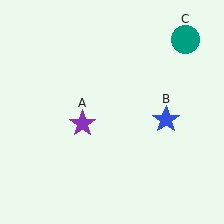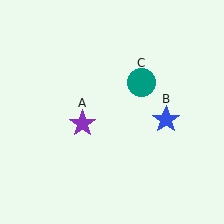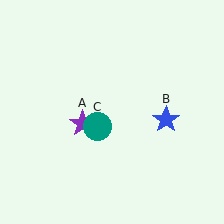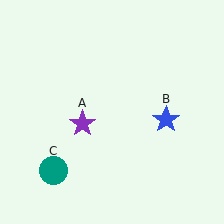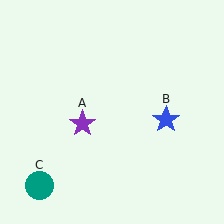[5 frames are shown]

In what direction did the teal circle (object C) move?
The teal circle (object C) moved down and to the left.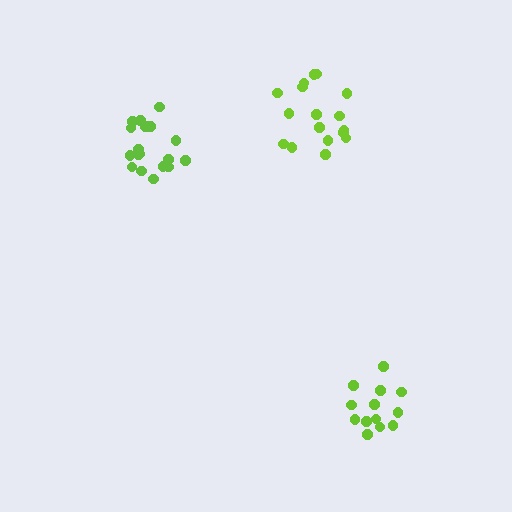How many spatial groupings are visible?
There are 3 spatial groupings.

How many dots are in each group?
Group 1: 17 dots, Group 2: 18 dots, Group 3: 13 dots (48 total).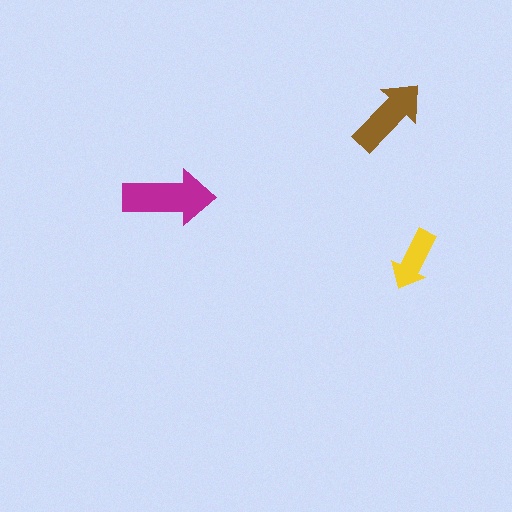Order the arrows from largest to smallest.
the magenta one, the brown one, the yellow one.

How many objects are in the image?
There are 3 objects in the image.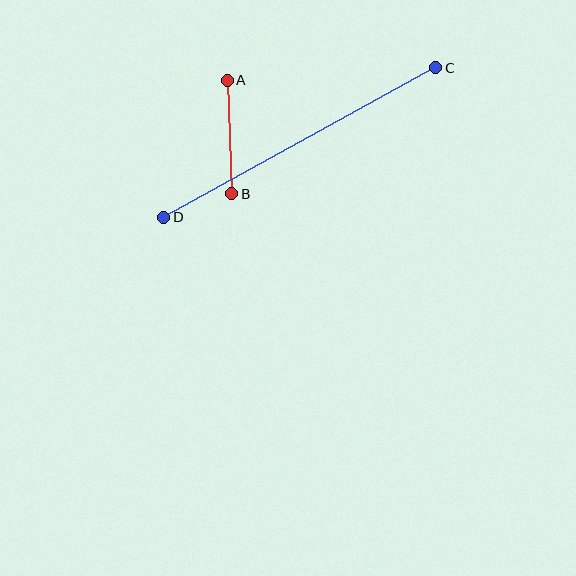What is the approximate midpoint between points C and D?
The midpoint is at approximately (300, 143) pixels.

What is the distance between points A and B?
The distance is approximately 114 pixels.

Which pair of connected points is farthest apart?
Points C and D are farthest apart.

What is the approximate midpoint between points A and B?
The midpoint is at approximately (229, 137) pixels.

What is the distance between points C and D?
The distance is approximately 311 pixels.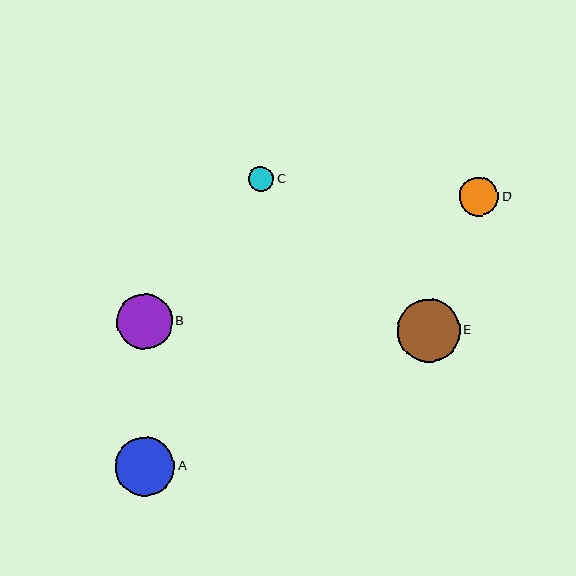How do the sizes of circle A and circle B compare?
Circle A and circle B are approximately the same size.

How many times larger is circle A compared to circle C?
Circle A is approximately 2.3 times the size of circle C.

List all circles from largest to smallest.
From largest to smallest: E, A, B, D, C.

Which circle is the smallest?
Circle C is the smallest with a size of approximately 25 pixels.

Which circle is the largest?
Circle E is the largest with a size of approximately 63 pixels.